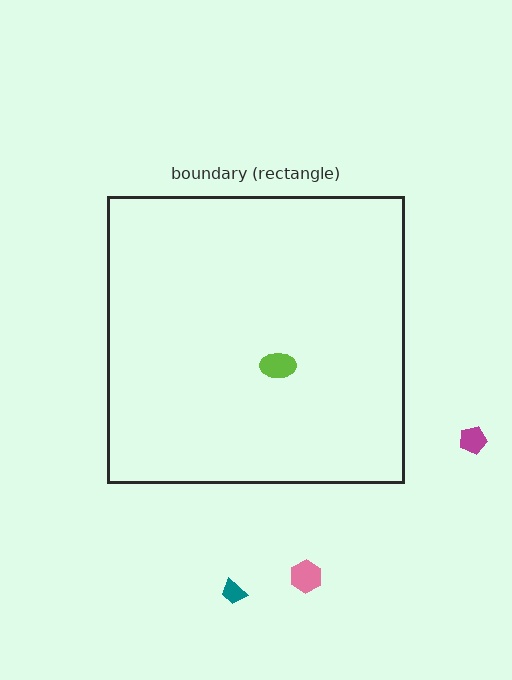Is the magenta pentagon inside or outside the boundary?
Outside.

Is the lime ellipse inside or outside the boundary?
Inside.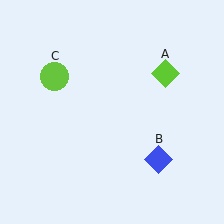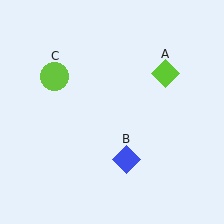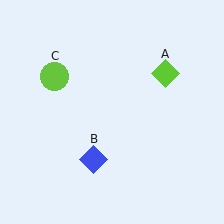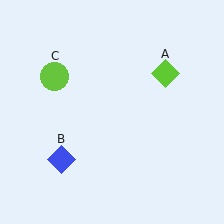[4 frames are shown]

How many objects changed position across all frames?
1 object changed position: blue diamond (object B).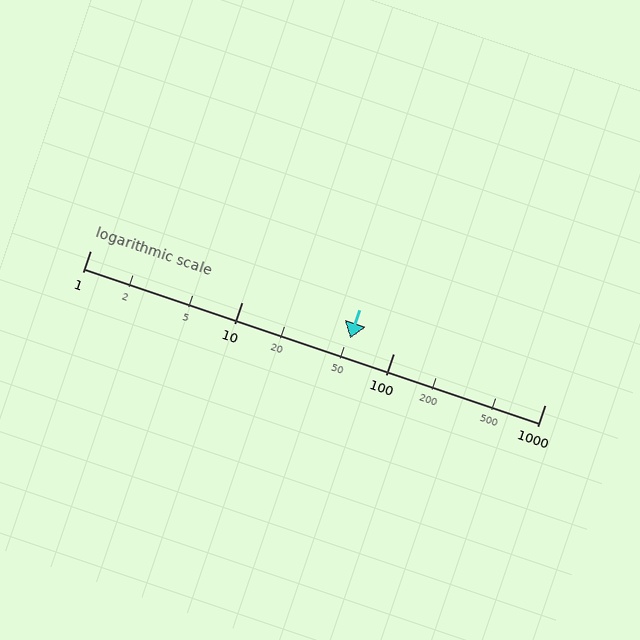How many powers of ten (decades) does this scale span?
The scale spans 3 decades, from 1 to 1000.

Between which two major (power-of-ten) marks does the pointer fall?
The pointer is between 10 and 100.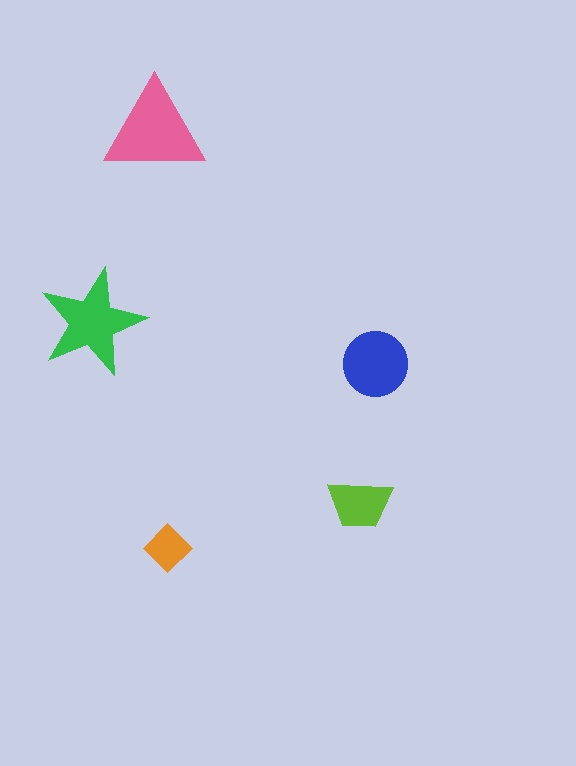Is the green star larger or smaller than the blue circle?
Larger.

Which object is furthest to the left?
The green star is leftmost.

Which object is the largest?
The pink triangle.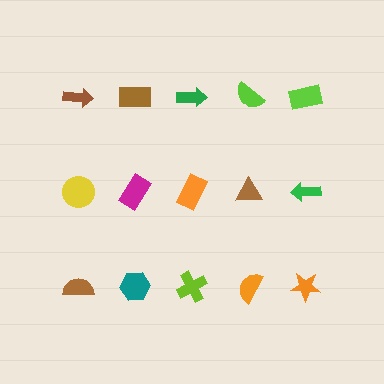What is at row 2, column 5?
A green arrow.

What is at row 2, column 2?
A magenta rectangle.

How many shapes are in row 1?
5 shapes.